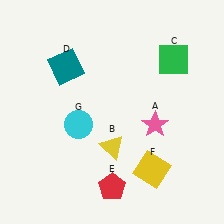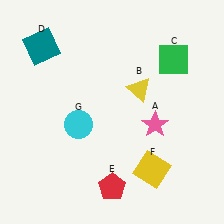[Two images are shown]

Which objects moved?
The objects that moved are: the yellow triangle (B), the teal square (D).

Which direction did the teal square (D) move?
The teal square (D) moved left.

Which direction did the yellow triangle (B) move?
The yellow triangle (B) moved up.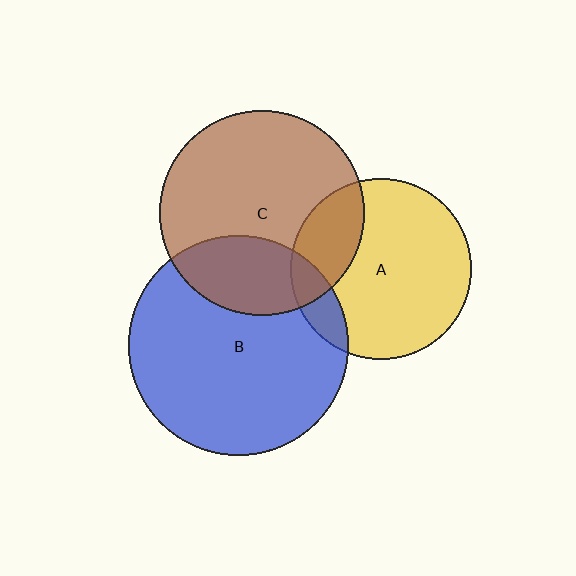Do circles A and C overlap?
Yes.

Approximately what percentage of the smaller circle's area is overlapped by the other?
Approximately 25%.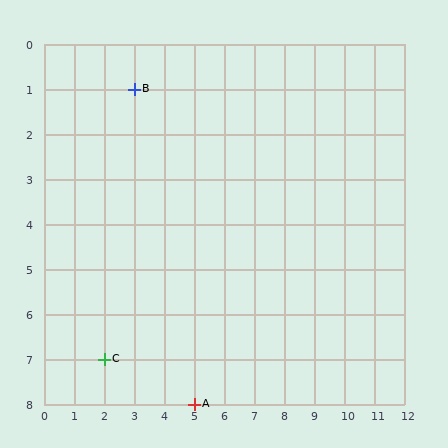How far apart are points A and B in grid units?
Points A and B are 2 columns and 7 rows apart (about 7.3 grid units diagonally).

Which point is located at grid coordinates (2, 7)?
Point C is at (2, 7).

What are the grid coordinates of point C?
Point C is at grid coordinates (2, 7).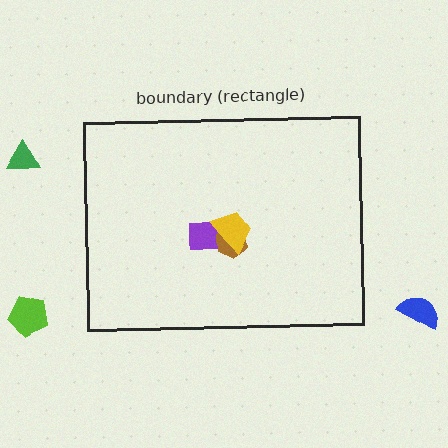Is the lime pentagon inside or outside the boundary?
Outside.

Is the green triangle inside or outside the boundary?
Outside.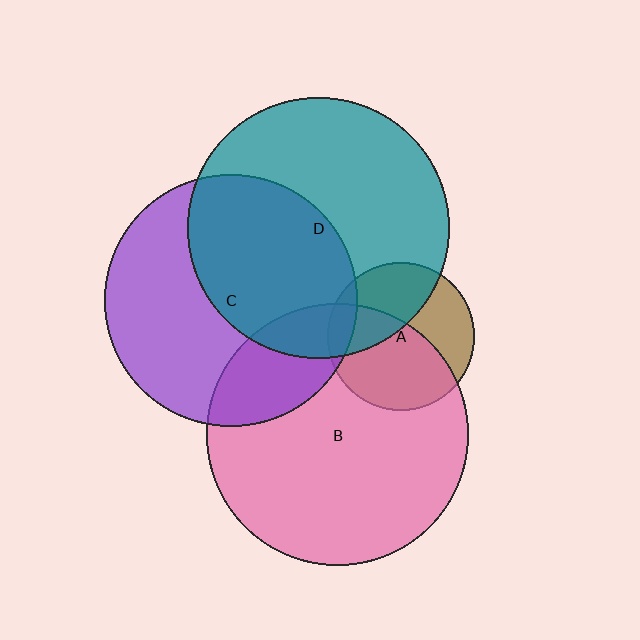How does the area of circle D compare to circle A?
Approximately 3.1 times.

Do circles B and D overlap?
Yes.